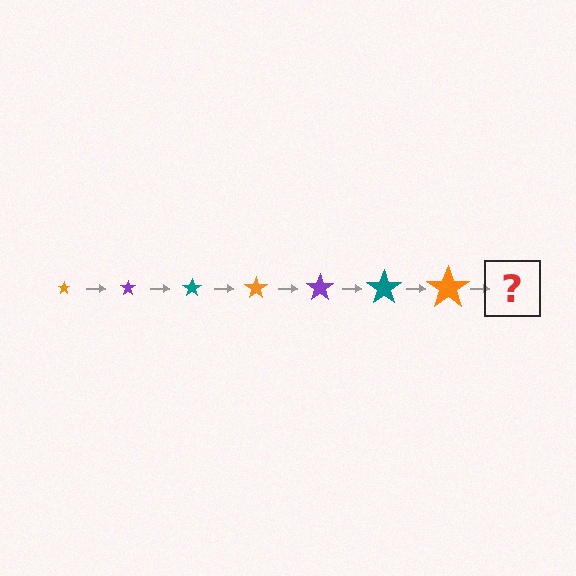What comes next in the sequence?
The next element should be a purple star, larger than the previous one.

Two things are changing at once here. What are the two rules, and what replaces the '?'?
The two rules are that the star grows larger each step and the color cycles through orange, purple, and teal. The '?' should be a purple star, larger than the previous one.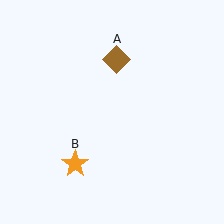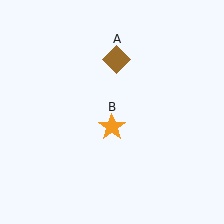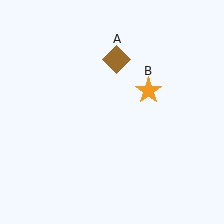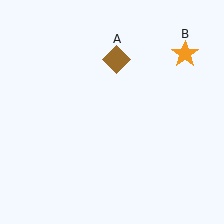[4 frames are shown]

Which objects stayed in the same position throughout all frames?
Brown diamond (object A) remained stationary.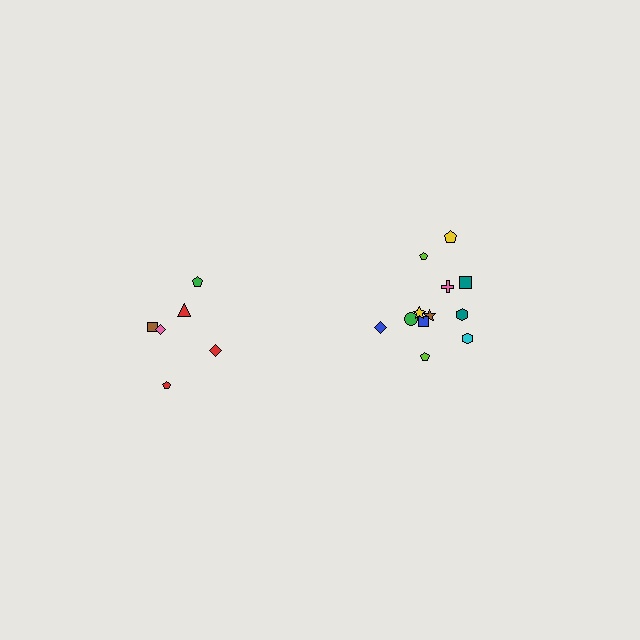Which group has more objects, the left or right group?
The right group.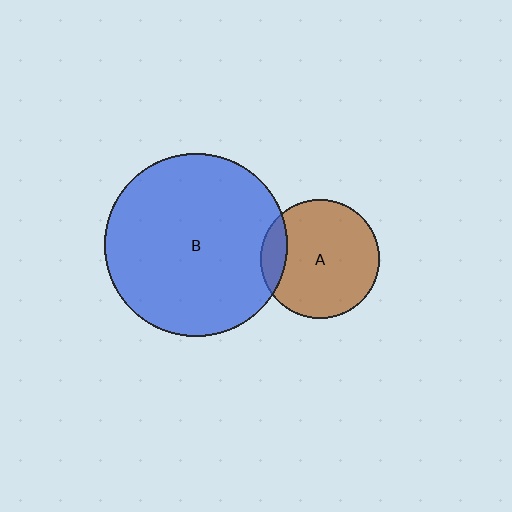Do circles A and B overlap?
Yes.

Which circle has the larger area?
Circle B (blue).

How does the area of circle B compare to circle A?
Approximately 2.4 times.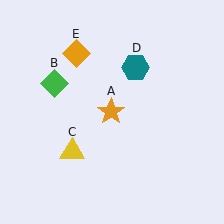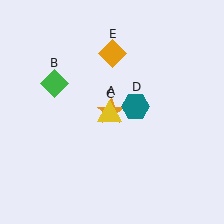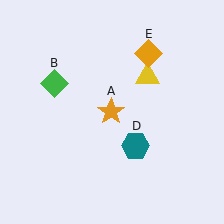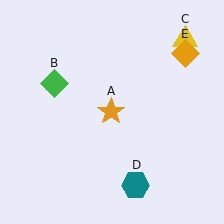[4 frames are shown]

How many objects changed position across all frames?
3 objects changed position: yellow triangle (object C), teal hexagon (object D), orange diamond (object E).